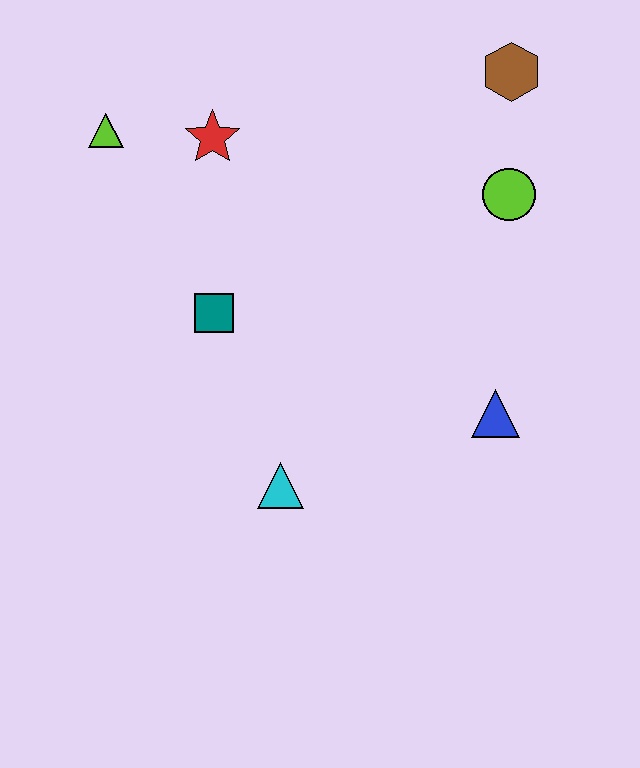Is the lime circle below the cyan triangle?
No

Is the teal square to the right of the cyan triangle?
No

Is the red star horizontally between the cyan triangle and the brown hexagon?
No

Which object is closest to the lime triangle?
The red star is closest to the lime triangle.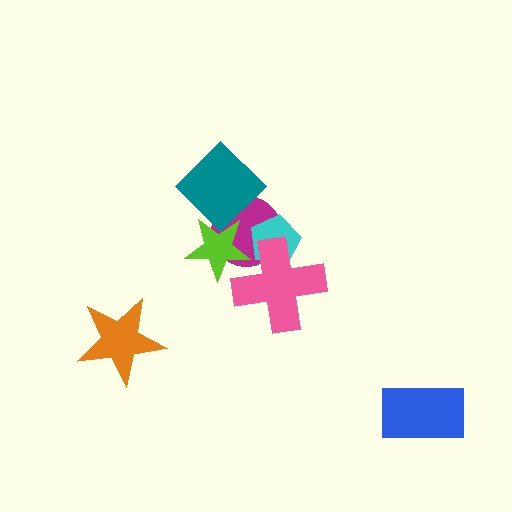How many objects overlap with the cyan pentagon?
2 objects overlap with the cyan pentagon.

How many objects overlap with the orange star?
0 objects overlap with the orange star.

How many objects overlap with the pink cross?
3 objects overlap with the pink cross.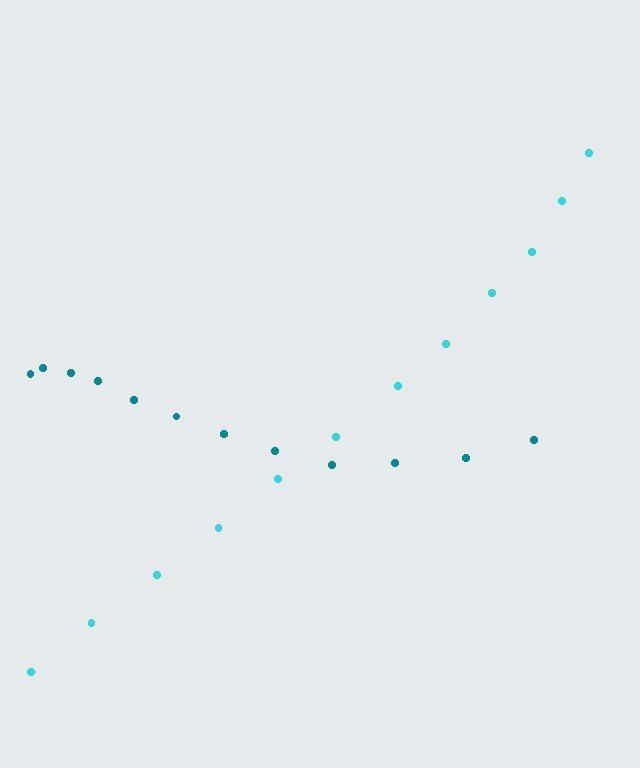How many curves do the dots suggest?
There are 2 distinct paths.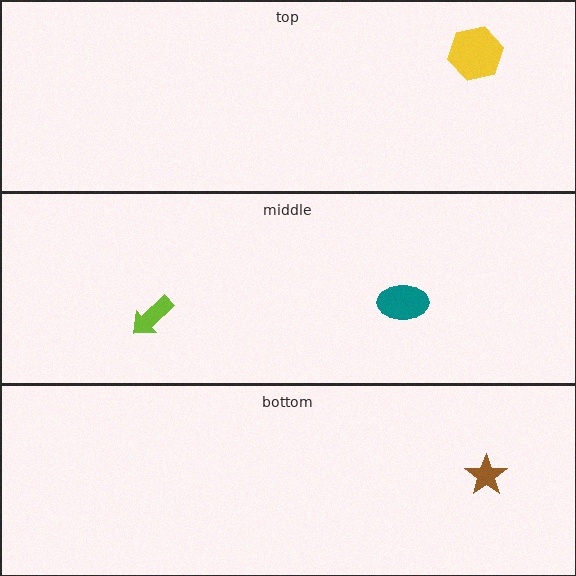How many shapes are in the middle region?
2.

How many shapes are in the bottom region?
1.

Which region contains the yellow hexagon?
The top region.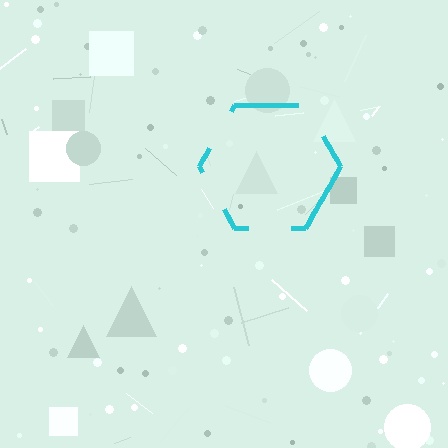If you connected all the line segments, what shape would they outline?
They would outline a hexagon.